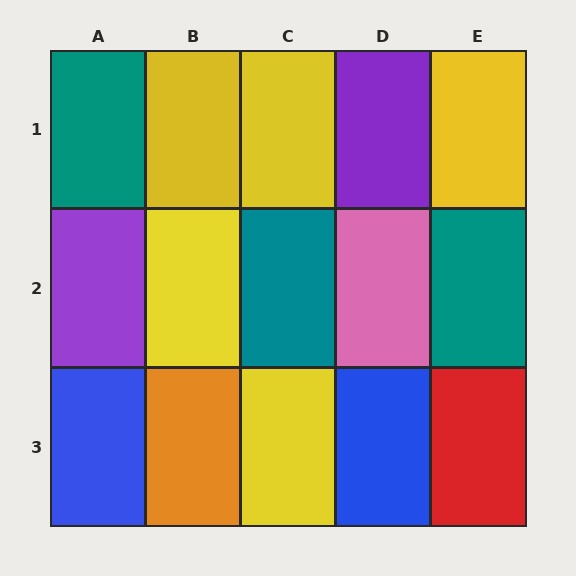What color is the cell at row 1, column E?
Yellow.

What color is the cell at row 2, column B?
Yellow.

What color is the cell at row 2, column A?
Purple.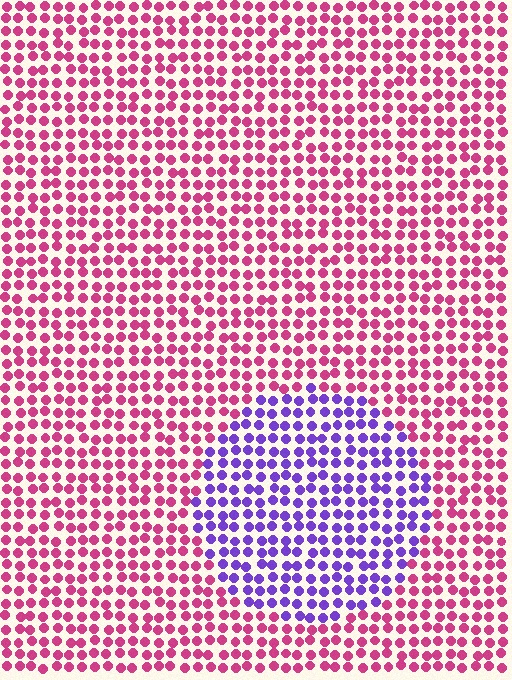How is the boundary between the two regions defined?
The boundary is defined purely by a slight shift in hue (about 66 degrees). Spacing, size, and orientation are identical on both sides.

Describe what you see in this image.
The image is filled with small magenta elements in a uniform arrangement. A circle-shaped region is visible where the elements are tinted to a slightly different hue, forming a subtle color boundary.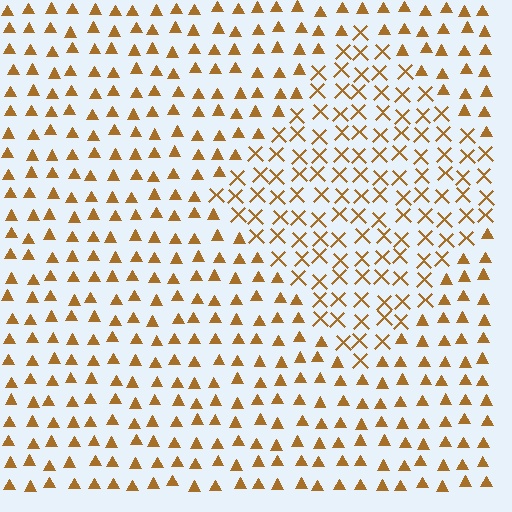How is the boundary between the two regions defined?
The boundary is defined by a change in element shape: X marks inside vs. triangles outside. All elements share the same color and spacing.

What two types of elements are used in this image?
The image uses X marks inside the diamond region and triangles outside it.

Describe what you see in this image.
The image is filled with small brown elements arranged in a uniform grid. A diamond-shaped region contains X marks, while the surrounding area contains triangles. The boundary is defined purely by the change in element shape.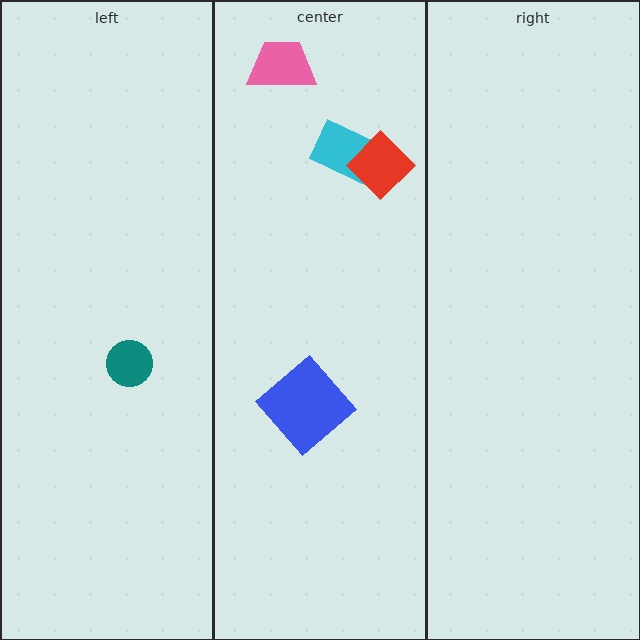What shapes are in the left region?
The teal circle.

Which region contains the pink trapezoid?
The center region.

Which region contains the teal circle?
The left region.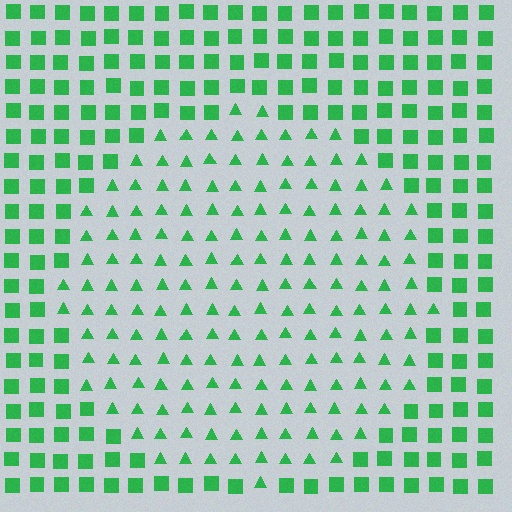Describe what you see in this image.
The image is filled with small green elements arranged in a uniform grid. A circle-shaped region contains triangles, while the surrounding area contains squares. The boundary is defined purely by the change in element shape.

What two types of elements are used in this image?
The image uses triangles inside the circle region and squares outside it.